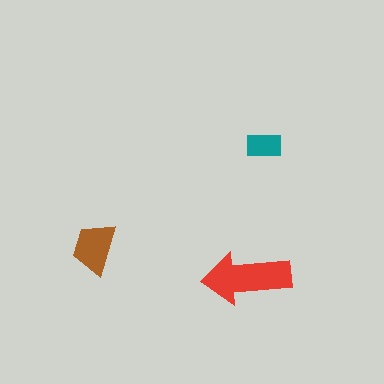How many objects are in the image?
There are 3 objects in the image.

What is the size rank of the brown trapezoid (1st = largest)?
2nd.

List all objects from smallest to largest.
The teal rectangle, the brown trapezoid, the red arrow.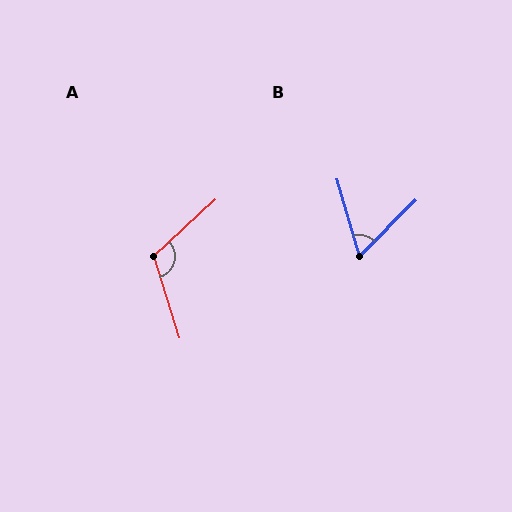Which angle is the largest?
A, at approximately 115 degrees.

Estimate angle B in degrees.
Approximately 61 degrees.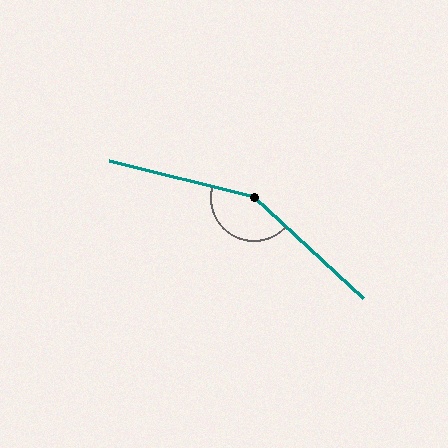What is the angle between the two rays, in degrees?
Approximately 151 degrees.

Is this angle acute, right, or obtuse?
It is obtuse.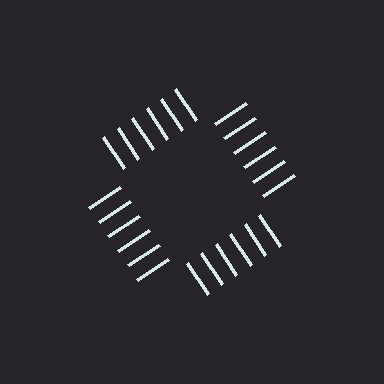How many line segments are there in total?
24 — 6 along each of the 4 edges.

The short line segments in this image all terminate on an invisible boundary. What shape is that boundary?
An illusory square — the line segments terminate on its edges but no continuous stroke is drawn.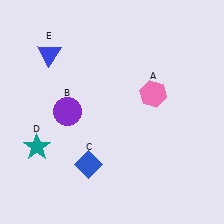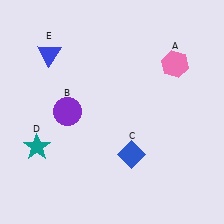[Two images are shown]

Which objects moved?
The objects that moved are: the pink hexagon (A), the blue diamond (C).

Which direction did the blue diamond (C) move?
The blue diamond (C) moved right.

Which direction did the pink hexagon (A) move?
The pink hexagon (A) moved up.